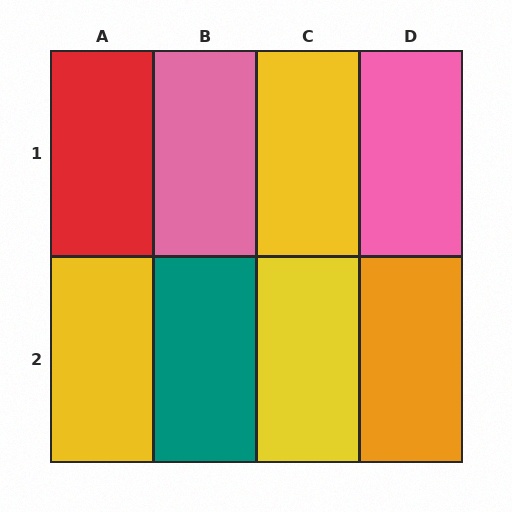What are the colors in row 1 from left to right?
Red, pink, yellow, pink.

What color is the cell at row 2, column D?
Orange.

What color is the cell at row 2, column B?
Teal.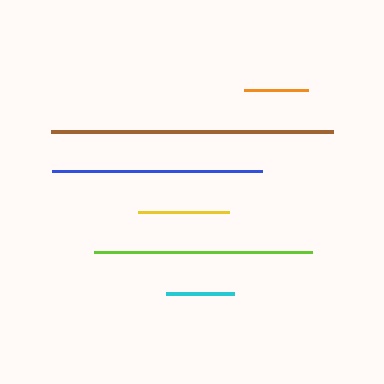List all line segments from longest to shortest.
From longest to shortest: brown, lime, blue, yellow, cyan, orange.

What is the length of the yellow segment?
The yellow segment is approximately 91 pixels long.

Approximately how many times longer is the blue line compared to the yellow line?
The blue line is approximately 2.3 times the length of the yellow line.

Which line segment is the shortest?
The orange line is the shortest at approximately 63 pixels.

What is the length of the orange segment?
The orange segment is approximately 63 pixels long.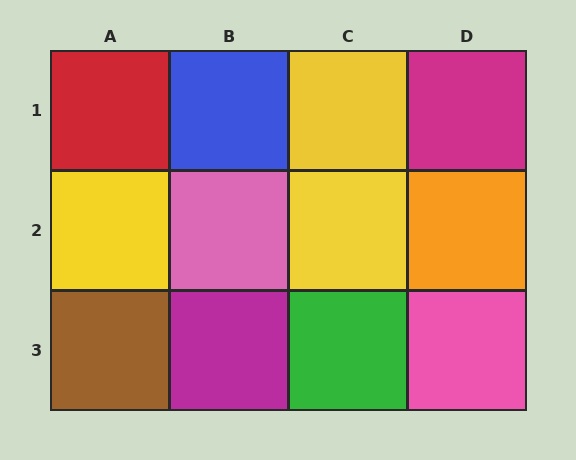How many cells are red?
1 cell is red.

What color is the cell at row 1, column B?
Blue.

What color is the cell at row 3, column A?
Brown.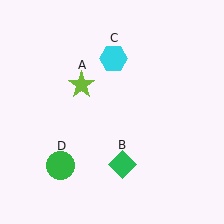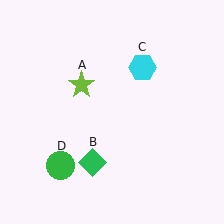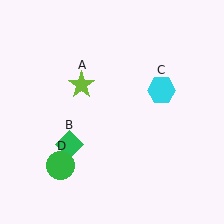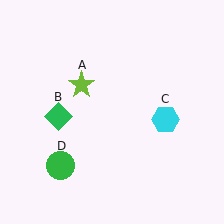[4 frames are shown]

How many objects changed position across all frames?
2 objects changed position: green diamond (object B), cyan hexagon (object C).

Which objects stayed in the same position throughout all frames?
Lime star (object A) and green circle (object D) remained stationary.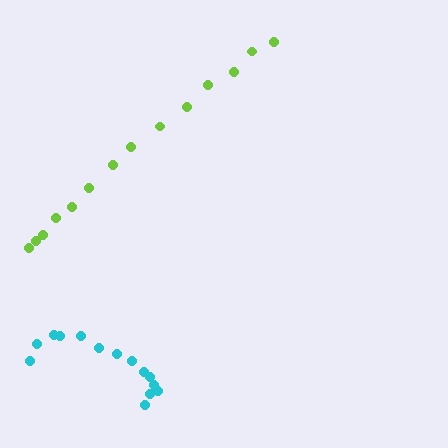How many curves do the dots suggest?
There are 2 distinct paths.